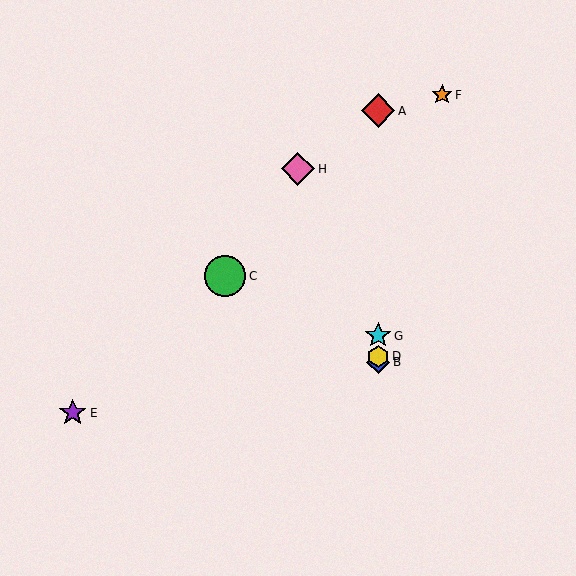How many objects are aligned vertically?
4 objects (A, B, D, G) are aligned vertically.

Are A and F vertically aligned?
No, A is at x≈378 and F is at x≈442.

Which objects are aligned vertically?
Objects A, B, D, G are aligned vertically.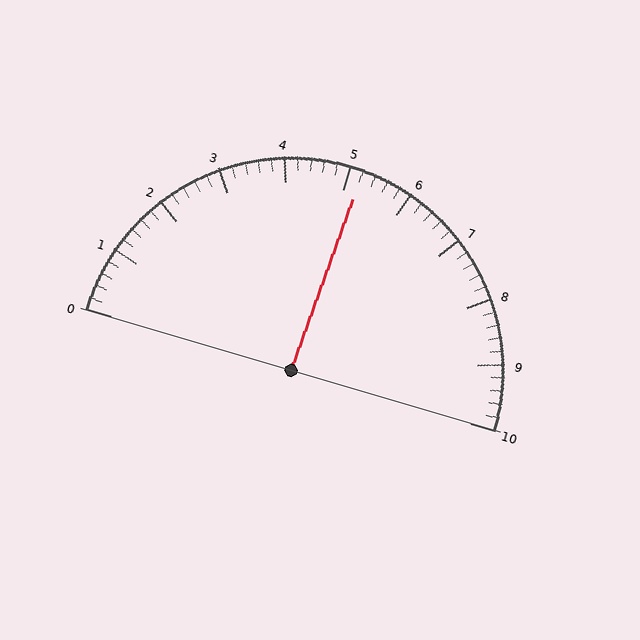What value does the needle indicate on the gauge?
The needle indicates approximately 5.2.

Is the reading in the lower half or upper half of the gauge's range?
The reading is in the upper half of the range (0 to 10).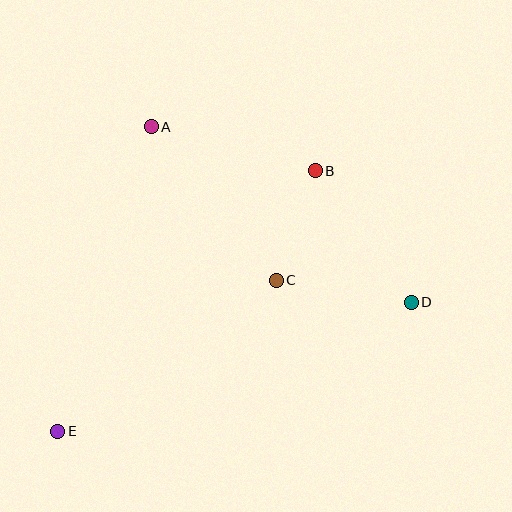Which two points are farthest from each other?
Points D and E are farthest from each other.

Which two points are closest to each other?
Points B and C are closest to each other.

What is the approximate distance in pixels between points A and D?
The distance between A and D is approximately 314 pixels.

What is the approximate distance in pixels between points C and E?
The distance between C and E is approximately 266 pixels.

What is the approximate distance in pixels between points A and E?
The distance between A and E is approximately 319 pixels.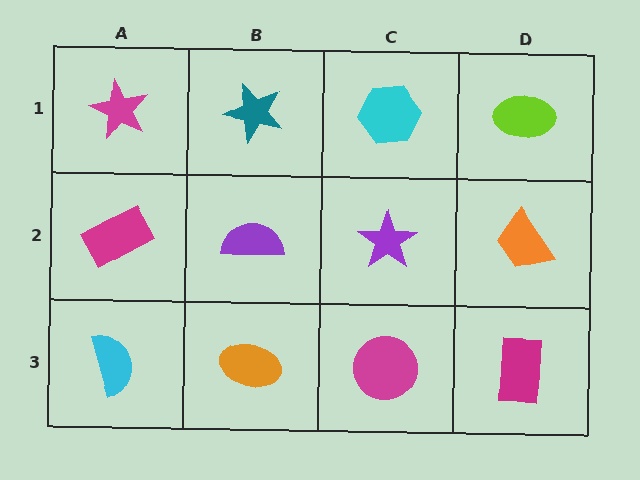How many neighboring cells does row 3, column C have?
3.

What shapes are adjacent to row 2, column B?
A teal star (row 1, column B), an orange ellipse (row 3, column B), a magenta rectangle (row 2, column A), a purple star (row 2, column C).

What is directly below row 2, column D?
A magenta rectangle.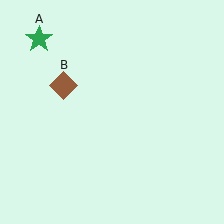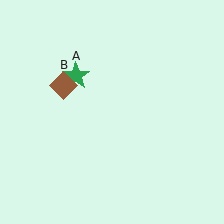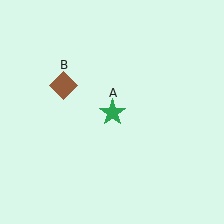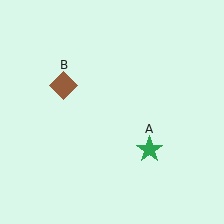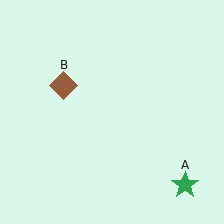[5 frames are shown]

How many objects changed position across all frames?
1 object changed position: green star (object A).